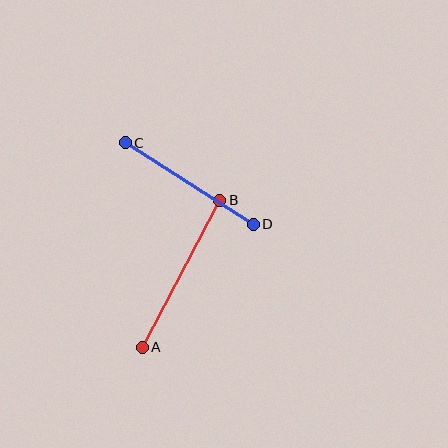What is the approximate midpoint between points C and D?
The midpoint is at approximately (189, 184) pixels.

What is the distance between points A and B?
The distance is approximately 166 pixels.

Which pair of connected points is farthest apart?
Points A and B are farthest apart.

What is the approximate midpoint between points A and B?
The midpoint is at approximately (181, 274) pixels.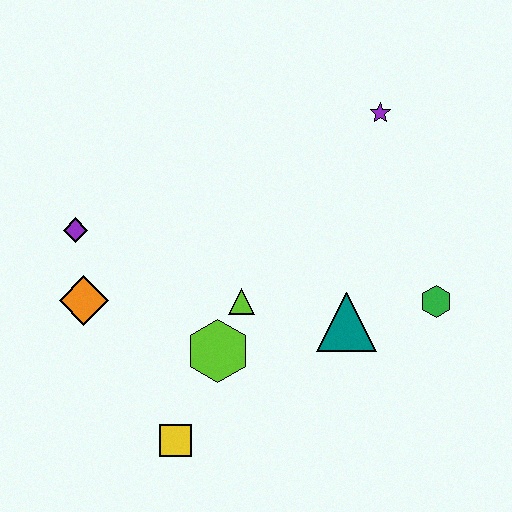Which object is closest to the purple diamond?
The orange diamond is closest to the purple diamond.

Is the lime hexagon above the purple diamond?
No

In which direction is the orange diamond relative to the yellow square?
The orange diamond is above the yellow square.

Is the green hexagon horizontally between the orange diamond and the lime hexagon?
No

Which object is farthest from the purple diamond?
The green hexagon is farthest from the purple diamond.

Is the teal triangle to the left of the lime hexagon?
No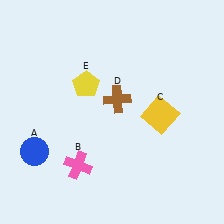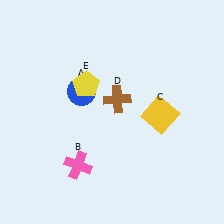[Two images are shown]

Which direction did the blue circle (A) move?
The blue circle (A) moved up.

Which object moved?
The blue circle (A) moved up.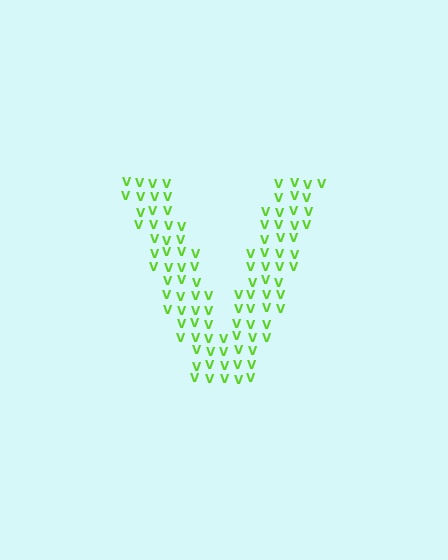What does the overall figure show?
The overall figure shows the letter V.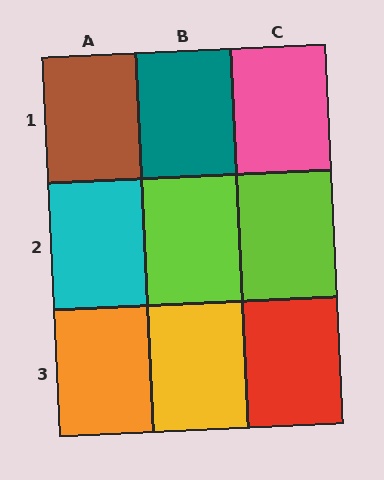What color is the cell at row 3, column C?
Red.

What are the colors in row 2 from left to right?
Cyan, lime, lime.